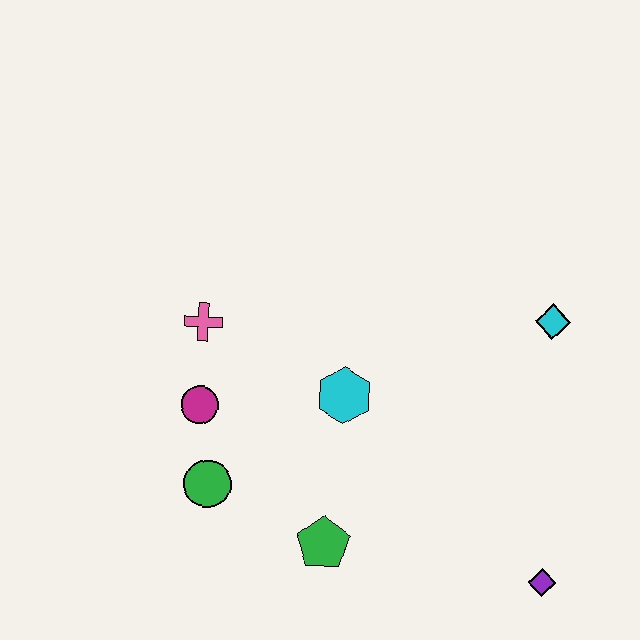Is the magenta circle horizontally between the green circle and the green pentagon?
No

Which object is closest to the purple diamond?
The green pentagon is closest to the purple diamond.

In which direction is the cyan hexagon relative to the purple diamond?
The cyan hexagon is to the left of the purple diamond.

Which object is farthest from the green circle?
The cyan diamond is farthest from the green circle.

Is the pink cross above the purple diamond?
Yes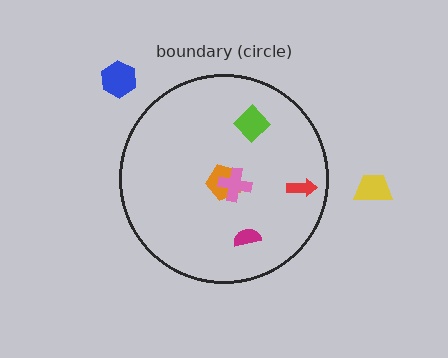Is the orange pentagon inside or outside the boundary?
Inside.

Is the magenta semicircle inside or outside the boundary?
Inside.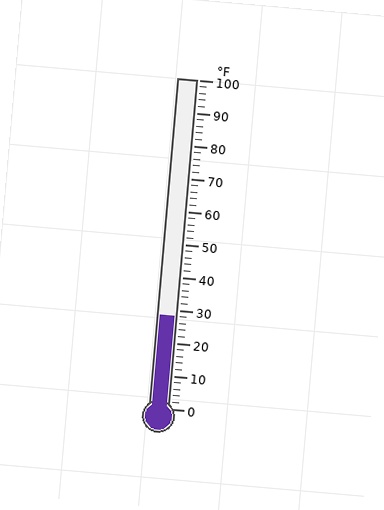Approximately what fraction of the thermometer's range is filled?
The thermometer is filled to approximately 30% of its range.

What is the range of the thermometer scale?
The thermometer scale ranges from 0°F to 100°F.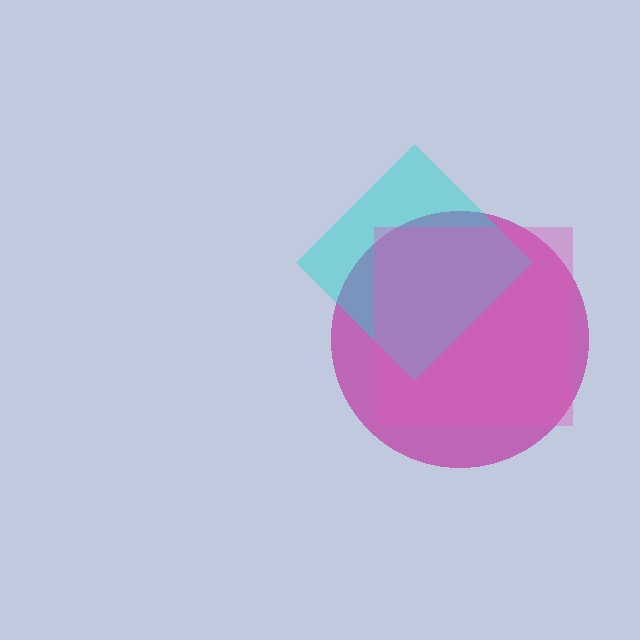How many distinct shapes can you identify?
There are 3 distinct shapes: a magenta circle, a cyan diamond, a pink square.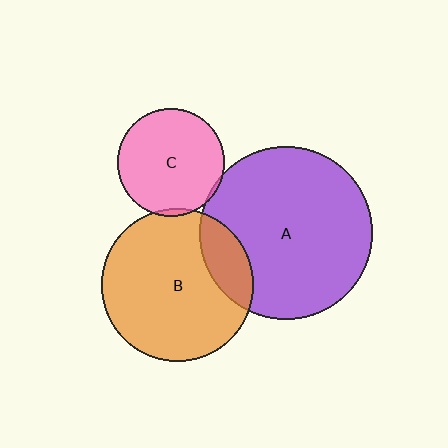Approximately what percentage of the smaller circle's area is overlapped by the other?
Approximately 5%.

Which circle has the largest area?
Circle A (purple).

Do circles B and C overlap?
Yes.